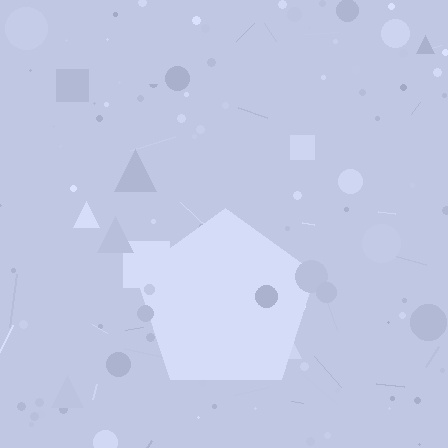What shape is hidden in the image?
A pentagon is hidden in the image.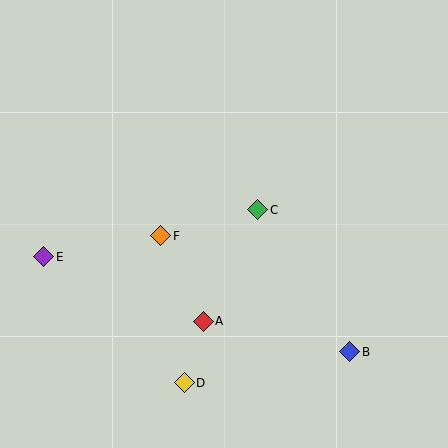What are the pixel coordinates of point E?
Point E is at (44, 257).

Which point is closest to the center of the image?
Point C at (258, 210) is closest to the center.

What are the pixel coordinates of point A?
Point A is at (203, 321).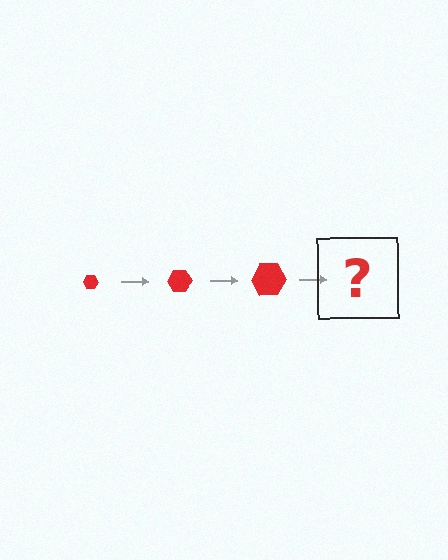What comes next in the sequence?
The next element should be a red hexagon, larger than the previous one.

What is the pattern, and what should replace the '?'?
The pattern is that the hexagon gets progressively larger each step. The '?' should be a red hexagon, larger than the previous one.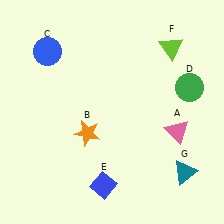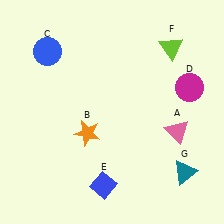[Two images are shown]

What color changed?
The circle (D) changed from green in Image 1 to magenta in Image 2.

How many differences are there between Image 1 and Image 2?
There is 1 difference between the two images.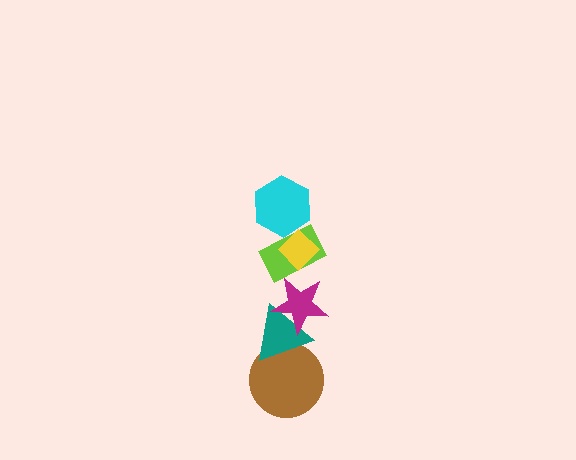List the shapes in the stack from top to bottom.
From top to bottom: the yellow diamond, the cyan hexagon, the lime rectangle, the magenta star, the teal triangle, the brown circle.